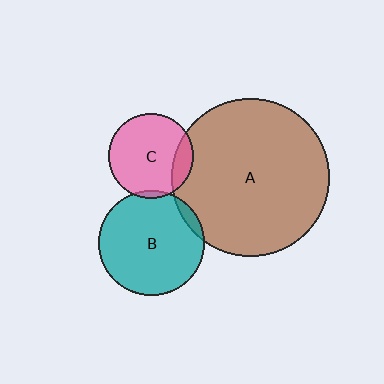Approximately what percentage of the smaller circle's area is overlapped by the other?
Approximately 15%.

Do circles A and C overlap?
Yes.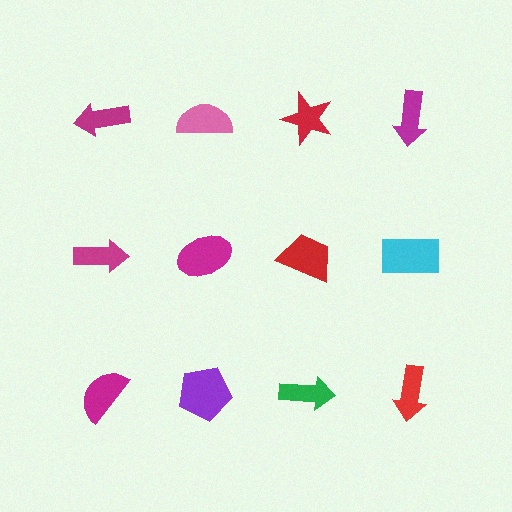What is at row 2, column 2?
A magenta ellipse.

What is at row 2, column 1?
A magenta arrow.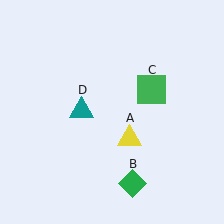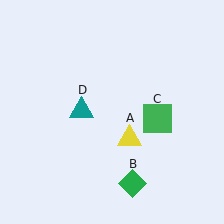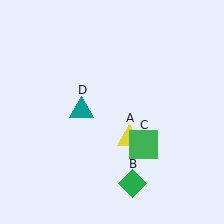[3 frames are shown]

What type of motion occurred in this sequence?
The green square (object C) rotated clockwise around the center of the scene.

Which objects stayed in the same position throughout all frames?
Yellow triangle (object A) and green diamond (object B) and teal triangle (object D) remained stationary.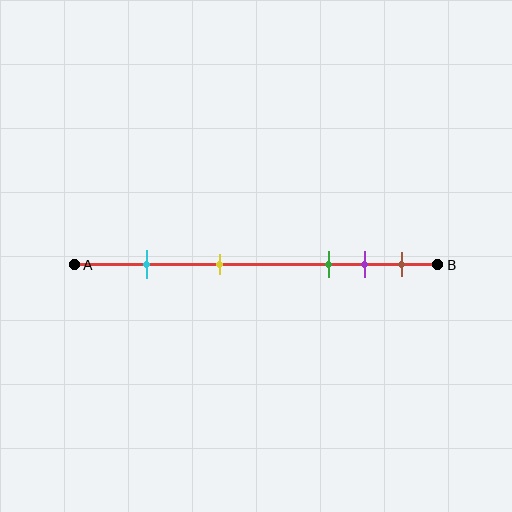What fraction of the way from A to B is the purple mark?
The purple mark is approximately 80% (0.8) of the way from A to B.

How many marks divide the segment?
There are 5 marks dividing the segment.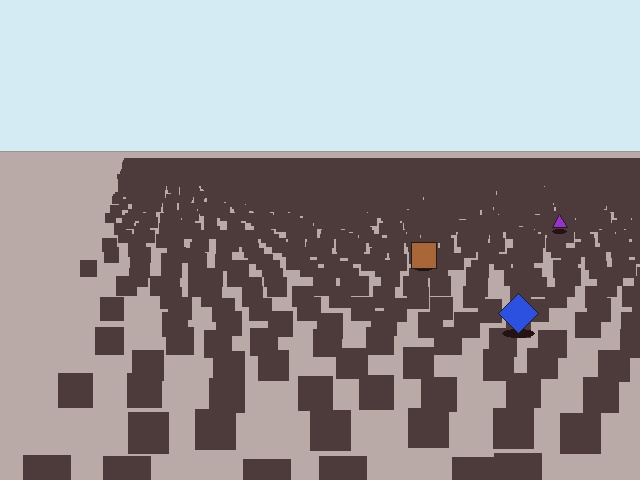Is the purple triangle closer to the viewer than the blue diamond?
No. The blue diamond is closer — you can tell from the texture gradient: the ground texture is coarser near it.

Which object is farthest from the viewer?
The purple triangle is farthest from the viewer. It appears smaller and the ground texture around it is denser.